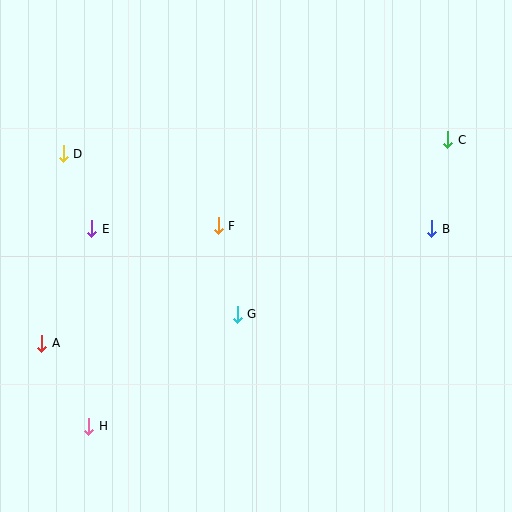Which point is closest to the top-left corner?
Point D is closest to the top-left corner.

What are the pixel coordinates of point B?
Point B is at (432, 229).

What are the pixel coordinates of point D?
Point D is at (63, 154).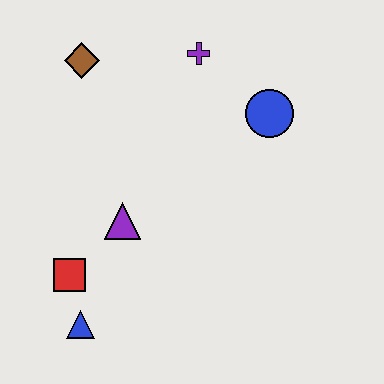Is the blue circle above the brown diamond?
No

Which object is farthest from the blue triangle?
The purple cross is farthest from the blue triangle.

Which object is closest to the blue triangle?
The red square is closest to the blue triangle.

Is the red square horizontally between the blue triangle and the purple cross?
No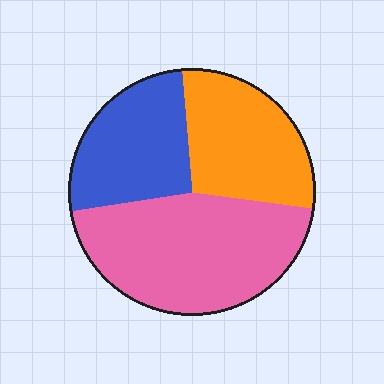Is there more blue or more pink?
Pink.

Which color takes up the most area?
Pink, at roughly 45%.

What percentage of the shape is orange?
Orange takes up about one quarter (1/4) of the shape.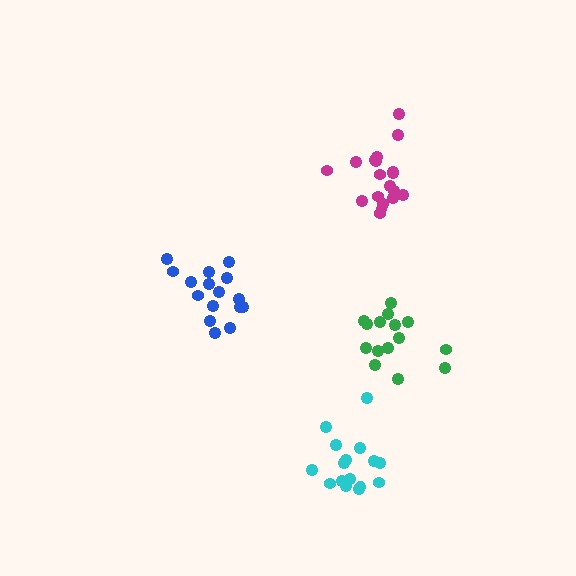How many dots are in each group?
Group 1: 19 dots, Group 2: 15 dots, Group 3: 16 dots, Group 4: 16 dots (66 total).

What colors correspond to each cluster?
The clusters are colored: magenta, green, blue, cyan.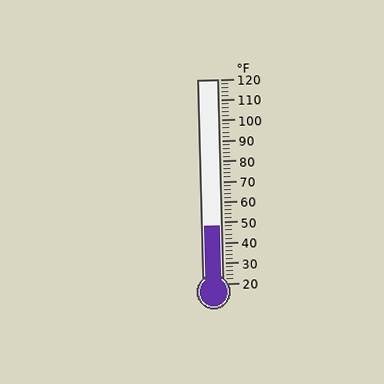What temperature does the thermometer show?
The thermometer shows approximately 48°F.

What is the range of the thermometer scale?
The thermometer scale ranges from 20°F to 120°F.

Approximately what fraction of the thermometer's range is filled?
The thermometer is filled to approximately 30% of its range.